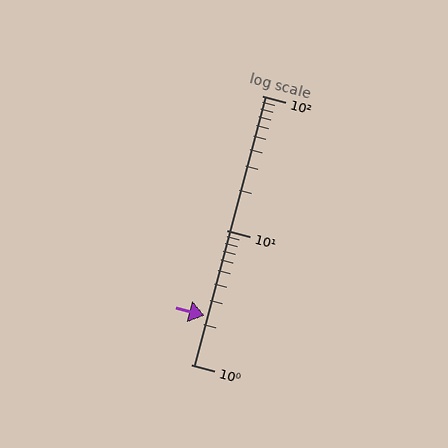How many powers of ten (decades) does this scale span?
The scale spans 2 decades, from 1 to 100.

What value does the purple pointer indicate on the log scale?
The pointer indicates approximately 2.3.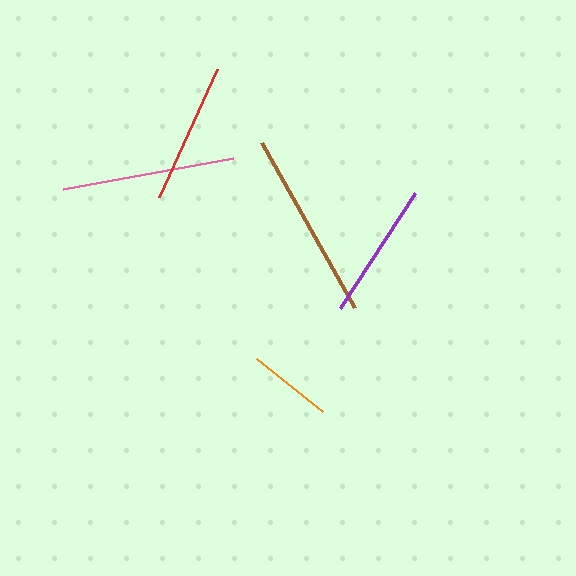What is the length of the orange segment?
The orange segment is approximately 85 pixels long.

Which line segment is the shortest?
The orange line is the shortest at approximately 85 pixels.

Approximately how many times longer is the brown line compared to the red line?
The brown line is approximately 1.3 times the length of the red line.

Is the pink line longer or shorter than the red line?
The pink line is longer than the red line.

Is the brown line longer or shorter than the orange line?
The brown line is longer than the orange line.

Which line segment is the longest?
The brown line is the longest at approximately 189 pixels.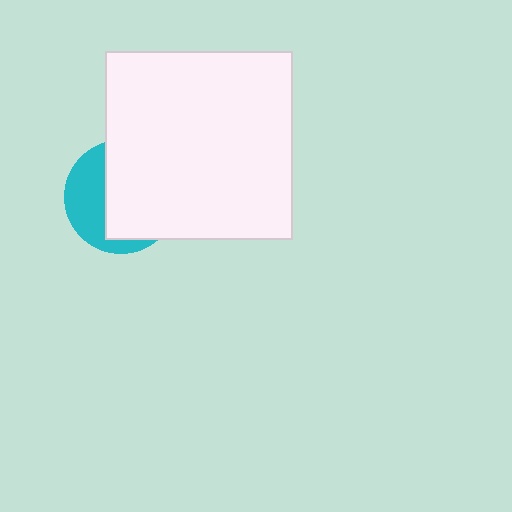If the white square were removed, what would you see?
You would see the complete cyan circle.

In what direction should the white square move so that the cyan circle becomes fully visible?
The white square should move right. That is the shortest direction to clear the overlap and leave the cyan circle fully visible.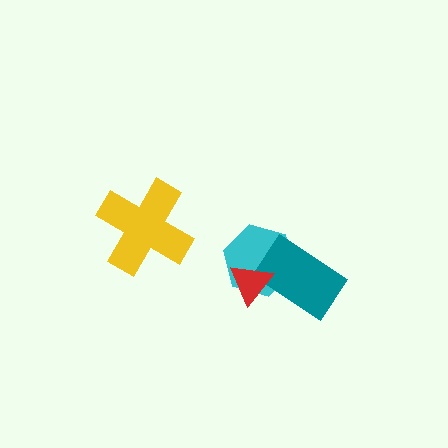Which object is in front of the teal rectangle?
The red triangle is in front of the teal rectangle.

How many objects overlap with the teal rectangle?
2 objects overlap with the teal rectangle.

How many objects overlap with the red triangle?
2 objects overlap with the red triangle.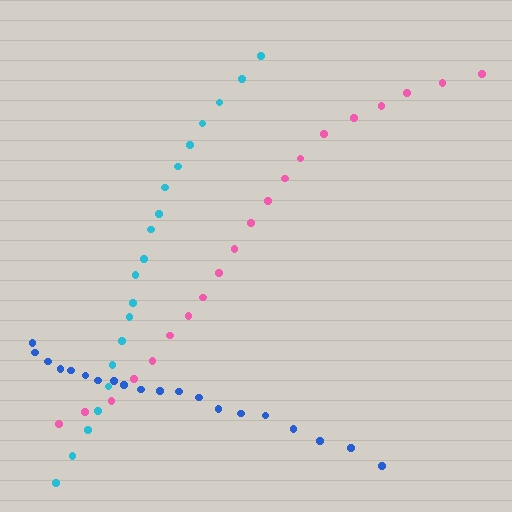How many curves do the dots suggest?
There are 3 distinct paths.